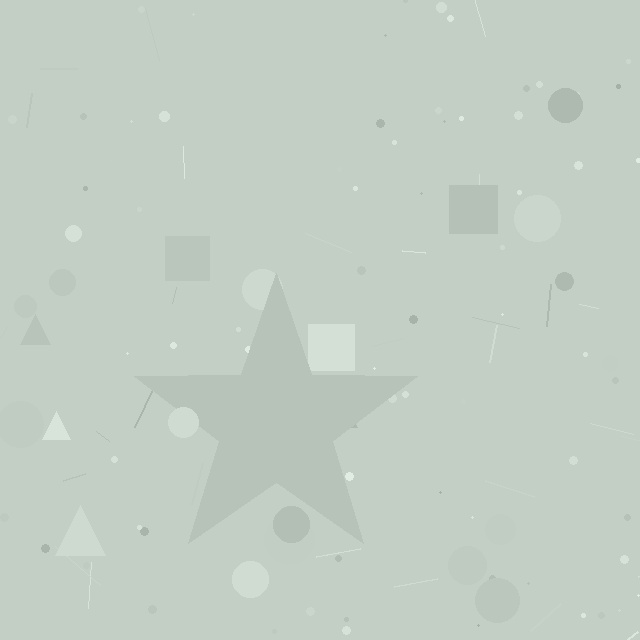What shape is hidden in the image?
A star is hidden in the image.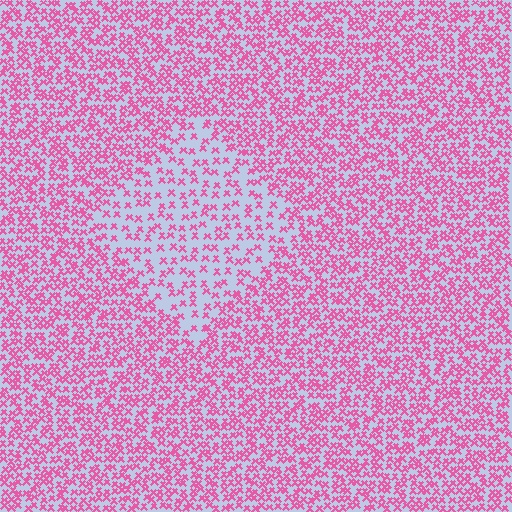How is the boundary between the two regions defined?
The boundary is defined by a change in element density (approximately 2.0x ratio). All elements are the same color, size, and shape.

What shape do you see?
I see a diamond.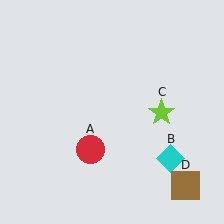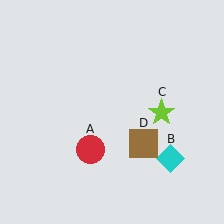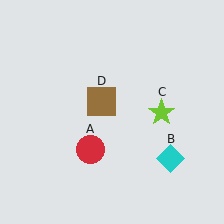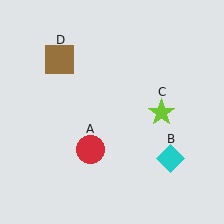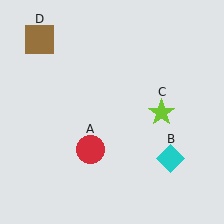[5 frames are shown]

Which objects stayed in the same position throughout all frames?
Red circle (object A) and cyan diamond (object B) and lime star (object C) remained stationary.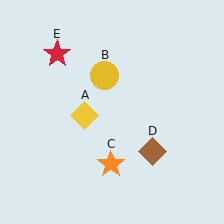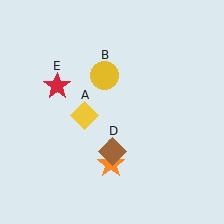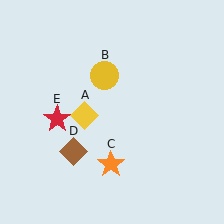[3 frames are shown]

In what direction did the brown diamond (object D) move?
The brown diamond (object D) moved left.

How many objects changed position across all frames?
2 objects changed position: brown diamond (object D), red star (object E).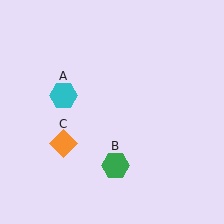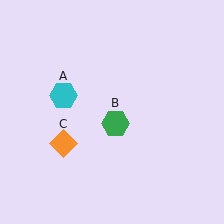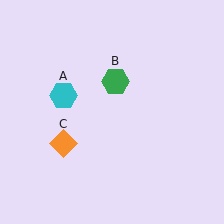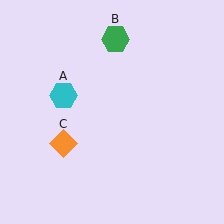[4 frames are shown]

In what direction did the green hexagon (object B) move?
The green hexagon (object B) moved up.